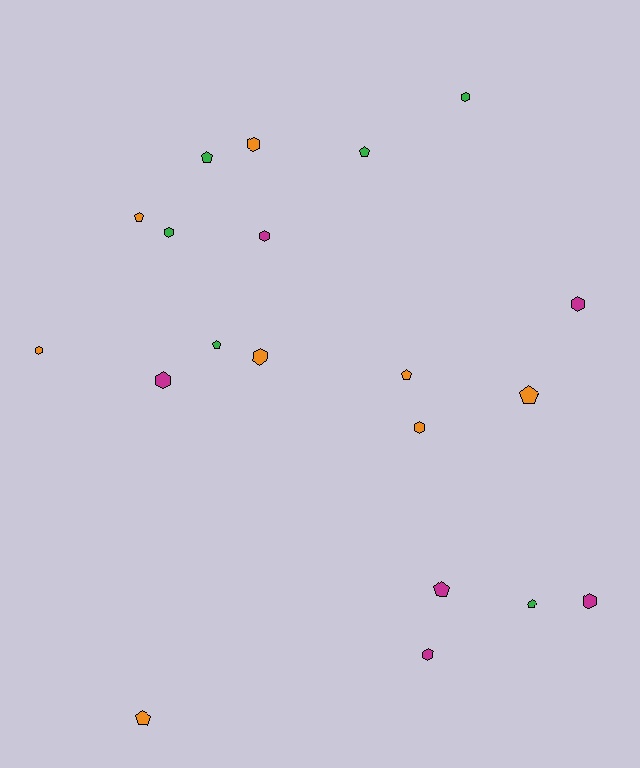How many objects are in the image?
There are 20 objects.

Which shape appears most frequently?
Hexagon, with 11 objects.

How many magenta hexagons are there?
There are 5 magenta hexagons.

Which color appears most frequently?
Orange, with 8 objects.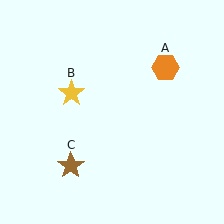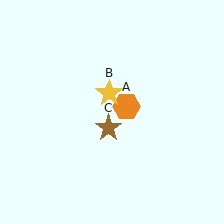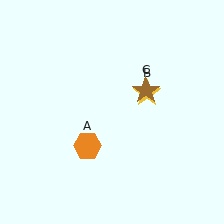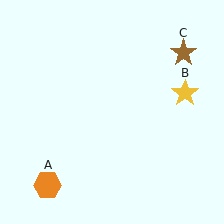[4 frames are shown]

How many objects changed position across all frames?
3 objects changed position: orange hexagon (object A), yellow star (object B), brown star (object C).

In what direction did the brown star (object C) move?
The brown star (object C) moved up and to the right.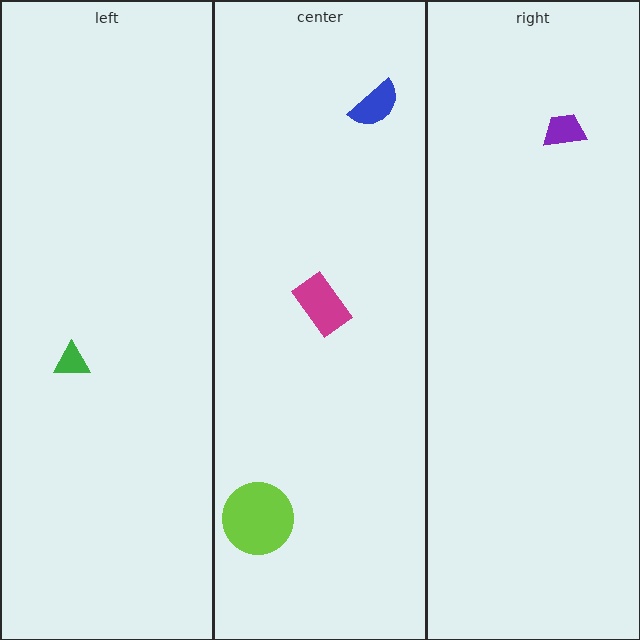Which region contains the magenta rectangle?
The center region.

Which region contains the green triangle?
The left region.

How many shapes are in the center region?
3.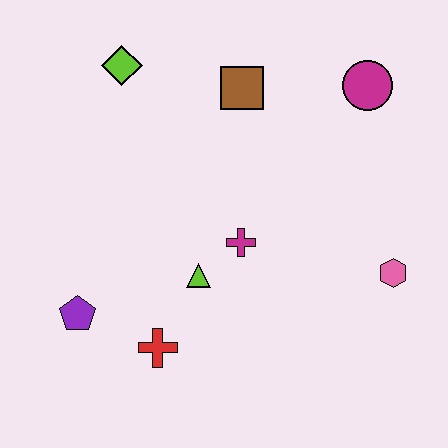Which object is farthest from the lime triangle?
The magenta circle is farthest from the lime triangle.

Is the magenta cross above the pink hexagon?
Yes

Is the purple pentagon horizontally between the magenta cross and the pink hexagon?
No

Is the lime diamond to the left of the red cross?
Yes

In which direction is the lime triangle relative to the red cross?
The lime triangle is above the red cross.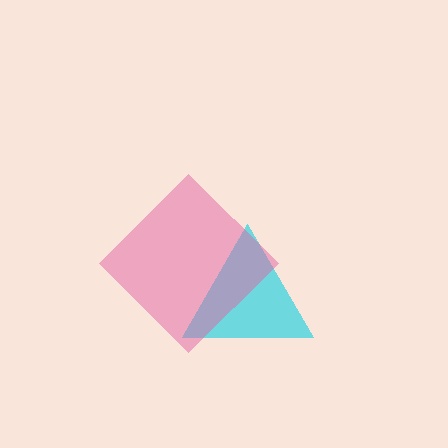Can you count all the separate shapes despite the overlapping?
Yes, there are 2 separate shapes.